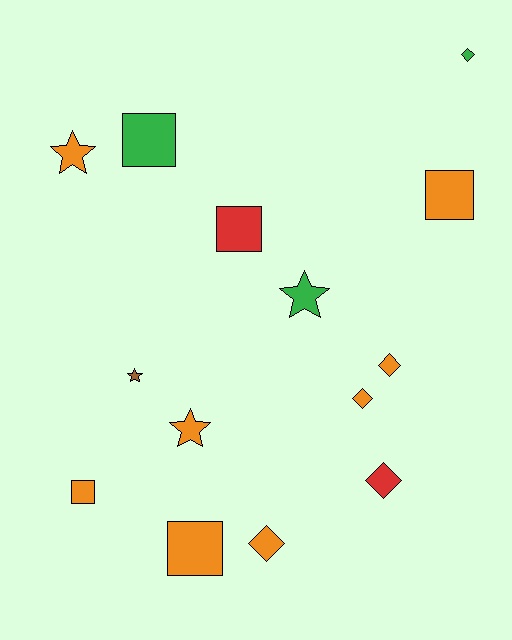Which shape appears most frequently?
Diamond, with 5 objects.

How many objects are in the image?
There are 14 objects.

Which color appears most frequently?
Orange, with 8 objects.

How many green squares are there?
There is 1 green square.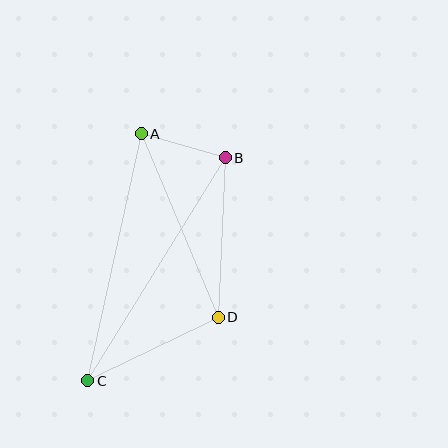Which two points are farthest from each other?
Points B and C are farthest from each other.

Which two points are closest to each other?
Points A and B are closest to each other.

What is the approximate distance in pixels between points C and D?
The distance between C and D is approximately 145 pixels.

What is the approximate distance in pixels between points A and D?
The distance between A and D is approximately 199 pixels.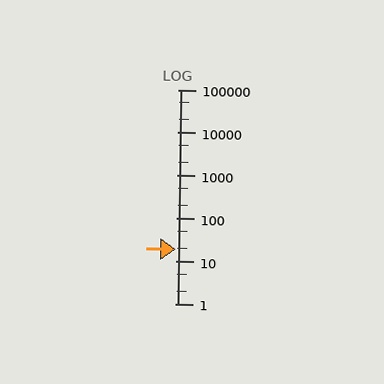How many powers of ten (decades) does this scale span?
The scale spans 5 decades, from 1 to 100000.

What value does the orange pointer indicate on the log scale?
The pointer indicates approximately 19.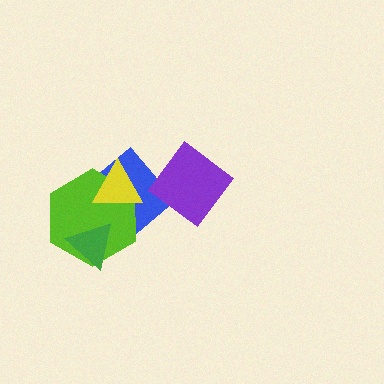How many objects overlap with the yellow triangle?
2 objects overlap with the yellow triangle.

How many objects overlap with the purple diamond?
1 object overlaps with the purple diamond.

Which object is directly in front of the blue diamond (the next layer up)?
The lime hexagon is directly in front of the blue diamond.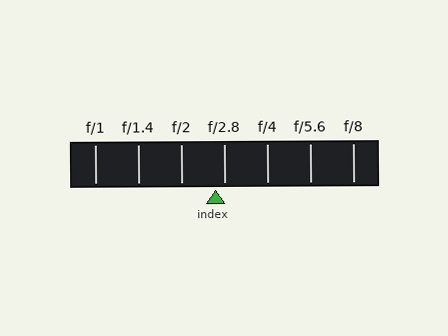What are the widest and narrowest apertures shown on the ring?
The widest aperture shown is f/1 and the narrowest is f/8.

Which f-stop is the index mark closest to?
The index mark is closest to f/2.8.